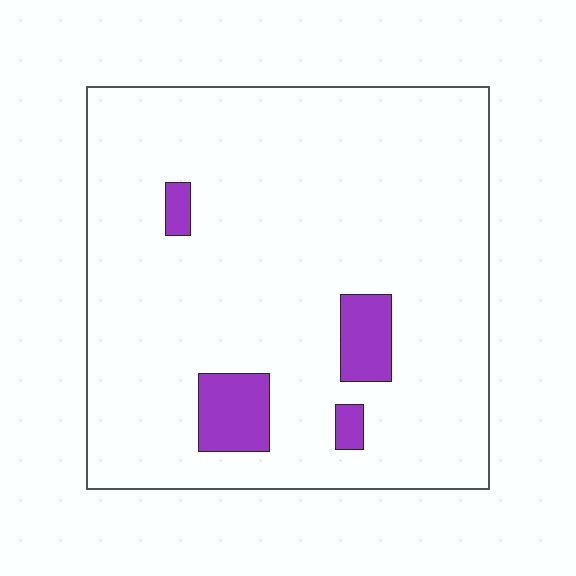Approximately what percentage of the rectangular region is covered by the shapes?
Approximately 10%.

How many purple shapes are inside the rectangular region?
4.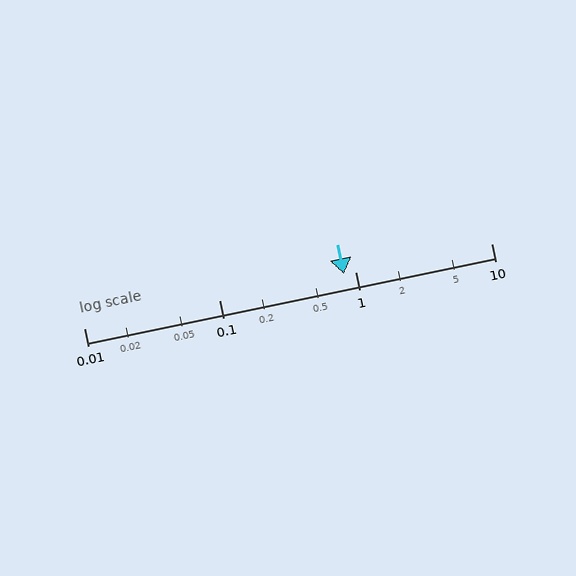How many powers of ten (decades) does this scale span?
The scale spans 3 decades, from 0.01 to 10.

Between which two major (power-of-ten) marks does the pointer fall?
The pointer is between 0.1 and 1.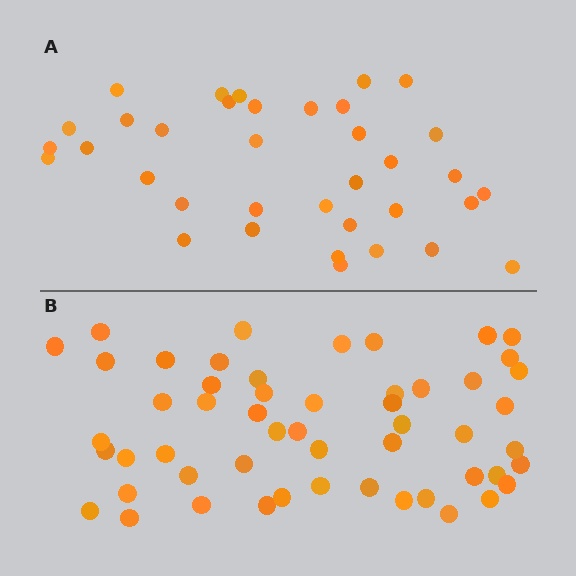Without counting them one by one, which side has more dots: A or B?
Region B (the bottom region) has more dots.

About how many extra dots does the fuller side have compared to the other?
Region B has approximately 15 more dots than region A.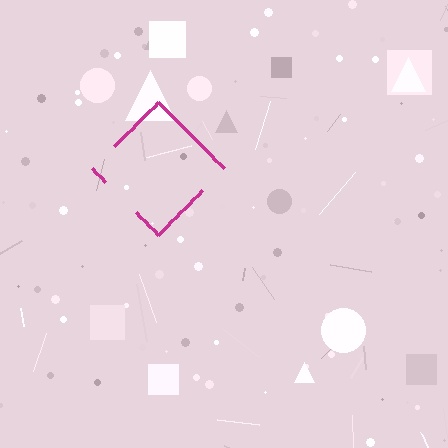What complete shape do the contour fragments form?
The contour fragments form a diamond.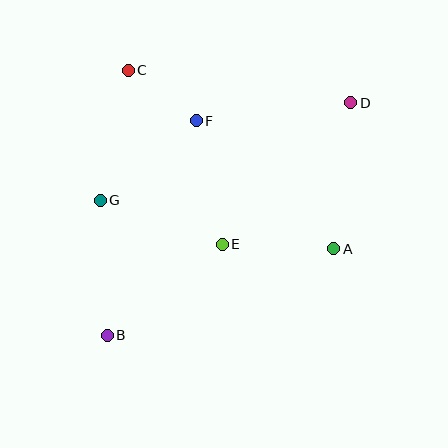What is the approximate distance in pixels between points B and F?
The distance between B and F is approximately 232 pixels.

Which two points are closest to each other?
Points C and F are closest to each other.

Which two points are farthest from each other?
Points B and D are farthest from each other.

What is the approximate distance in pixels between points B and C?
The distance between B and C is approximately 266 pixels.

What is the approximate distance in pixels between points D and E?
The distance between D and E is approximately 191 pixels.